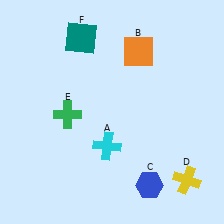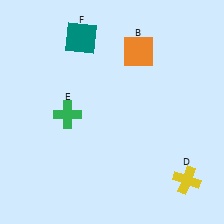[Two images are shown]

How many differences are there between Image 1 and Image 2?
There are 2 differences between the two images.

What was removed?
The cyan cross (A), the blue hexagon (C) were removed in Image 2.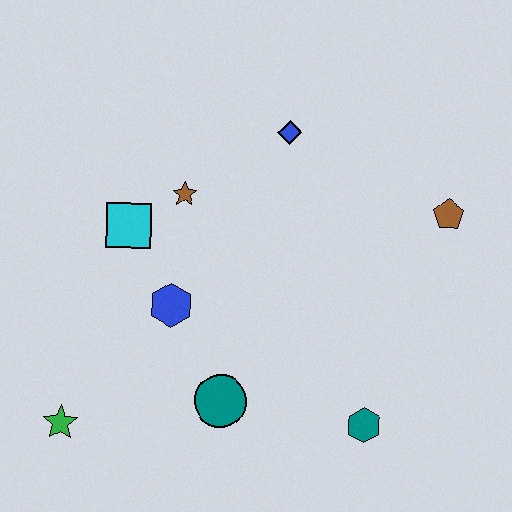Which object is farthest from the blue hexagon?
The brown pentagon is farthest from the blue hexagon.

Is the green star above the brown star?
No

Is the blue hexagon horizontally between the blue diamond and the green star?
Yes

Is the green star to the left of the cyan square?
Yes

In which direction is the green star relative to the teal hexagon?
The green star is to the left of the teal hexagon.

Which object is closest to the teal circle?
The blue hexagon is closest to the teal circle.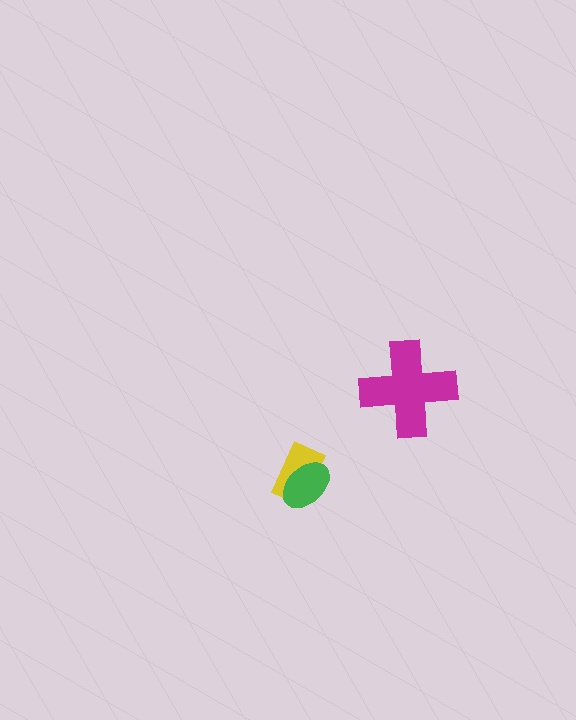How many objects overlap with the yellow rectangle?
1 object overlaps with the yellow rectangle.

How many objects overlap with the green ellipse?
1 object overlaps with the green ellipse.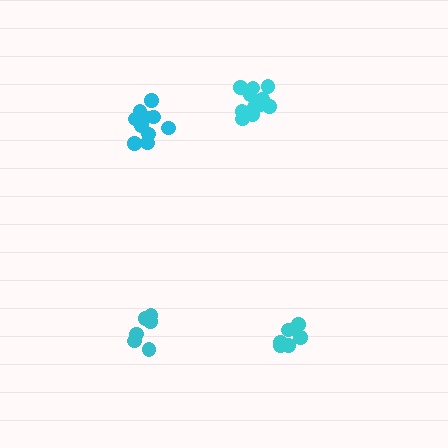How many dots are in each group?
Group 1: 11 dots, Group 2: 6 dots, Group 3: 11 dots, Group 4: 6 dots (34 total).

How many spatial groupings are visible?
There are 4 spatial groupings.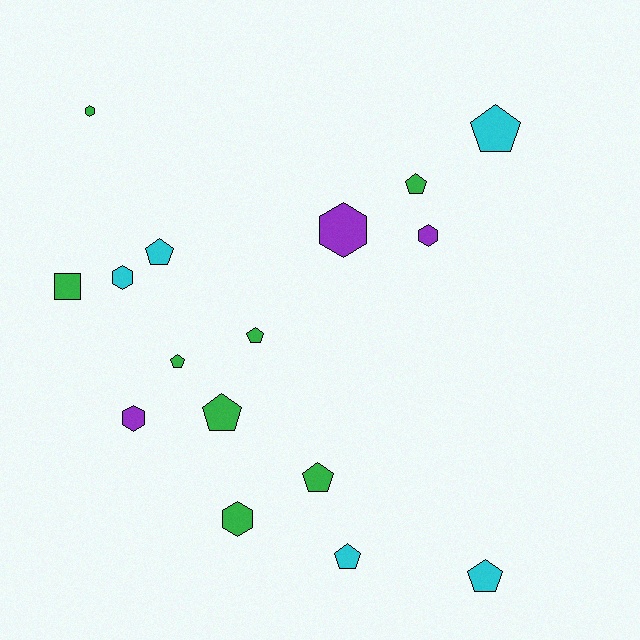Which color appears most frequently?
Green, with 8 objects.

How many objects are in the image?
There are 16 objects.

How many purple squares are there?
There are no purple squares.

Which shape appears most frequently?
Pentagon, with 9 objects.